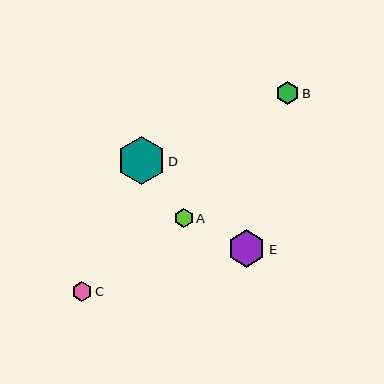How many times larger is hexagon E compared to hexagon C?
Hexagon E is approximately 1.9 times the size of hexagon C.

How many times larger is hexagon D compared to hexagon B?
Hexagon D is approximately 2.1 times the size of hexagon B.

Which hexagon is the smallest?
Hexagon A is the smallest with a size of approximately 19 pixels.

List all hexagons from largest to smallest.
From largest to smallest: D, E, B, C, A.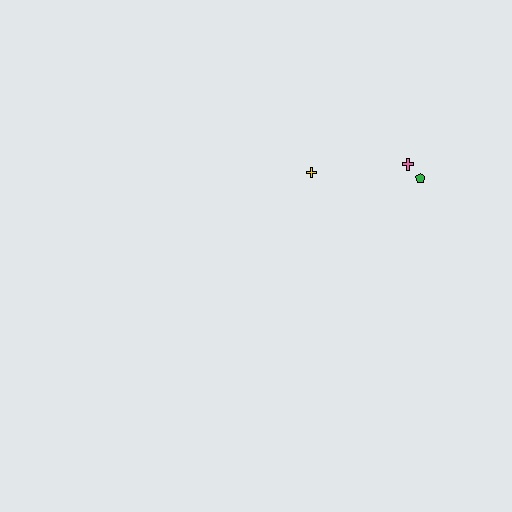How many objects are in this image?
There are 3 objects.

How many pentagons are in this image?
There is 1 pentagon.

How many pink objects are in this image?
There is 1 pink object.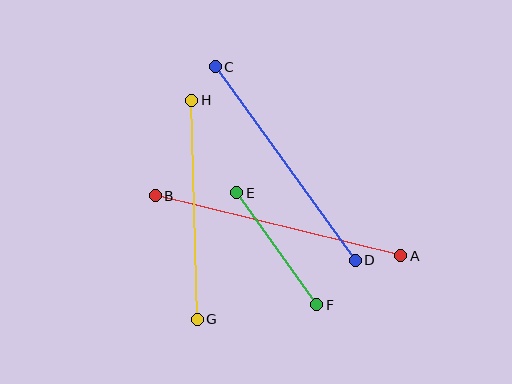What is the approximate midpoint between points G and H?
The midpoint is at approximately (194, 210) pixels.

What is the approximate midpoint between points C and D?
The midpoint is at approximately (285, 163) pixels.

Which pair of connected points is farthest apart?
Points A and B are farthest apart.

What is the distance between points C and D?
The distance is approximately 239 pixels.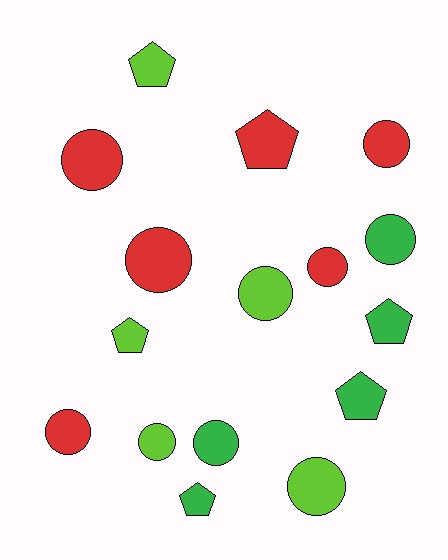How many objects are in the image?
There are 16 objects.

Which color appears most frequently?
Red, with 6 objects.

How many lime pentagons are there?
There are 2 lime pentagons.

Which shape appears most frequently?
Circle, with 10 objects.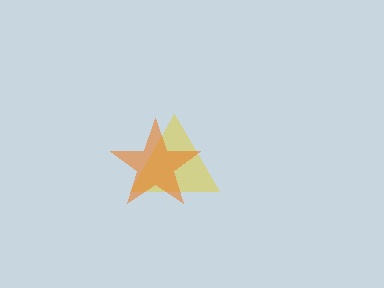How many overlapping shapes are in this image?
There are 2 overlapping shapes in the image.